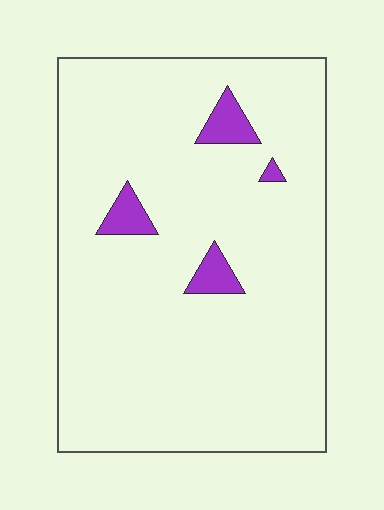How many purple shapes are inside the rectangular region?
4.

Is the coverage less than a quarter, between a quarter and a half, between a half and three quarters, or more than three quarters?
Less than a quarter.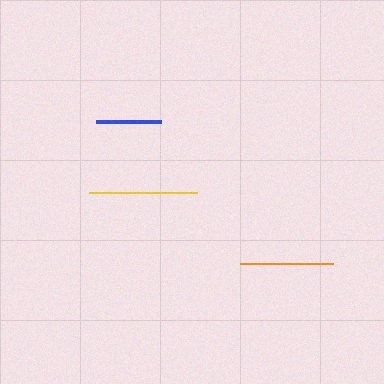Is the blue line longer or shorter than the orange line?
The orange line is longer than the blue line.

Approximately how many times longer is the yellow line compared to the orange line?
The yellow line is approximately 1.2 times the length of the orange line.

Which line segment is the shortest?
The blue line is the shortest at approximately 65 pixels.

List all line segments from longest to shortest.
From longest to shortest: yellow, orange, blue.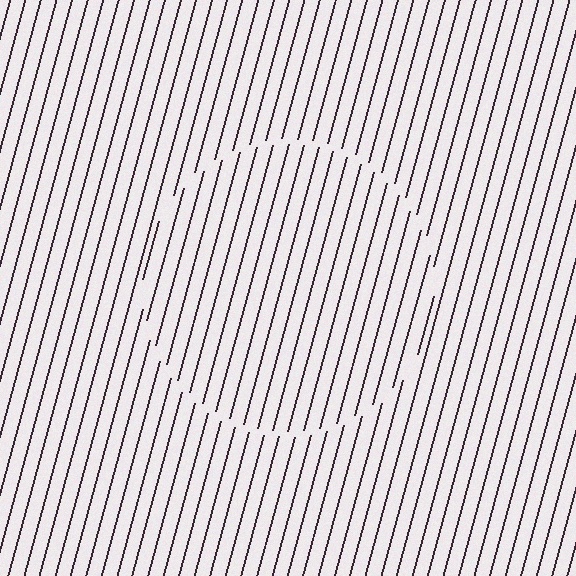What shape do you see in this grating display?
An illusory circle. The interior of the shape contains the same grating, shifted by half a period — the contour is defined by the phase discontinuity where line-ends from the inner and outer gratings abut.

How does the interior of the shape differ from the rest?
The interior of the shape contains the same grating, shifted by half a period — the contour is defined by the phase discontinuity where line-ends from the inner and outer gratings abut.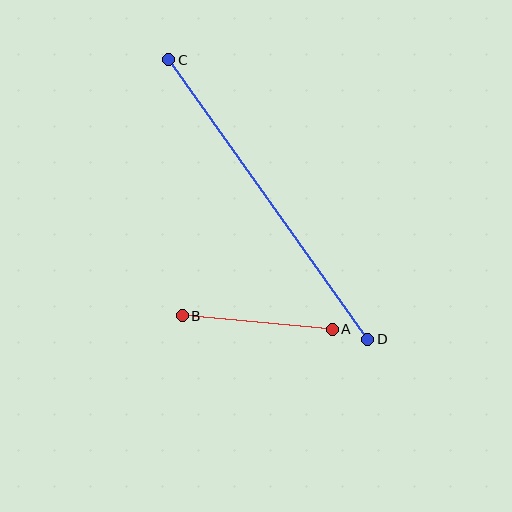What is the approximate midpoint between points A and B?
The midpoint is at approximately (257, 323) pixels.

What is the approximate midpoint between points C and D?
The midpoint is at approximately (268, 199) pixels.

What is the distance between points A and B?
The distance is approximately 151 pixels.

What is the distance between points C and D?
The distance is approximately 343 pixels.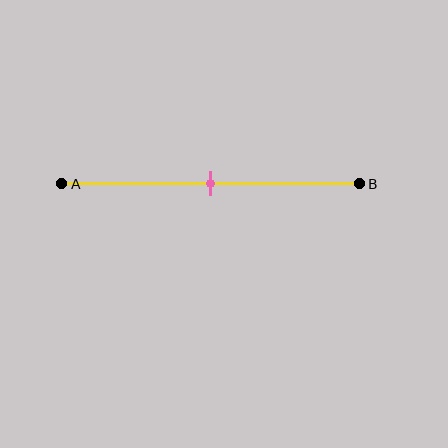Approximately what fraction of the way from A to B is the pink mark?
The pink mark is approximately 50% of the way from A to B.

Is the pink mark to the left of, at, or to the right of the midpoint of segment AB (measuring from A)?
The pink mark is approximately at the midpoint of segment AB.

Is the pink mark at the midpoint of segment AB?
Yes, the mark is approximately at the midpoint.